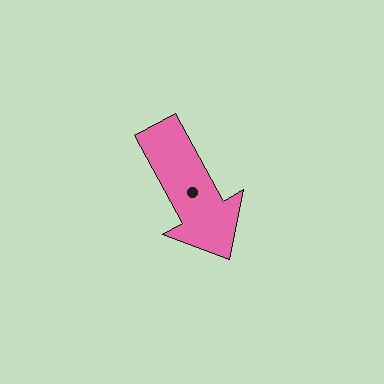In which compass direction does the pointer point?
Southeast.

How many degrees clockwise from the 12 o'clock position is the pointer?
Approximately 151 degrees.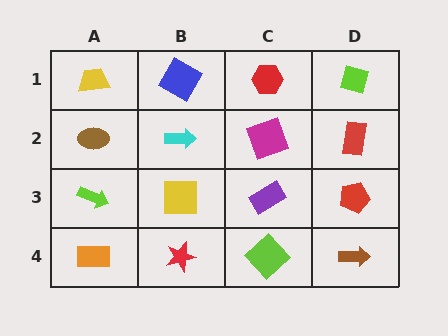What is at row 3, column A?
A lime arrow.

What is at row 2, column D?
A red rectangle.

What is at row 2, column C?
A magenta square.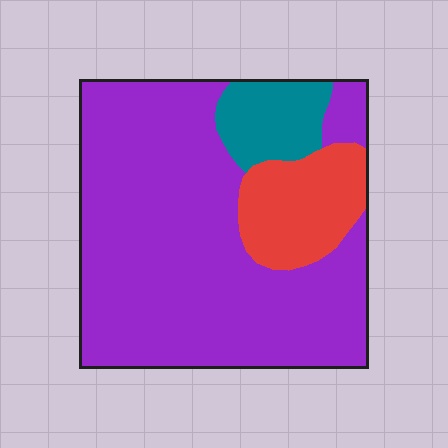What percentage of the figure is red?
Red takes up about one sixth (1/6) of the figure.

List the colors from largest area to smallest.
From largest to smallest: purple, red, teal.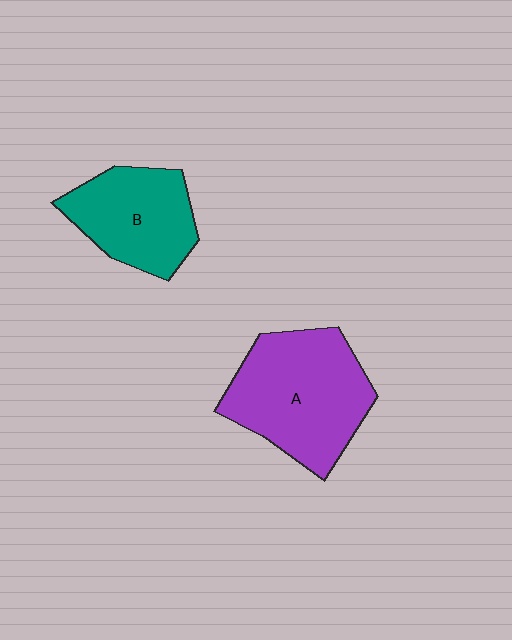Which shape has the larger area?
Shape A (purple).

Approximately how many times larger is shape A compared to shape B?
Approximately 1.4 times.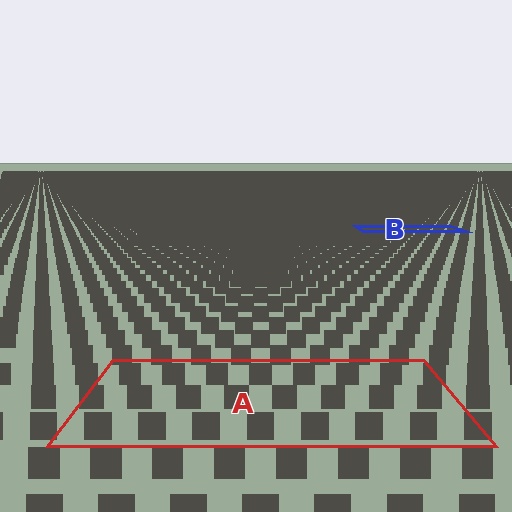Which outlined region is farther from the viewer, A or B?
Region B is farther from the viewer — the texture elements inside it appear smaller and more densely packed.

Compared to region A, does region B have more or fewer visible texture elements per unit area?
Region B has more texture elements per unit area — they are packed more densely because it is farther away.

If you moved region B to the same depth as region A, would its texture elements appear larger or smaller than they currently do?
They would appear larger. At a closer depth, the same texture elements are projected at a bigger on-screen size.